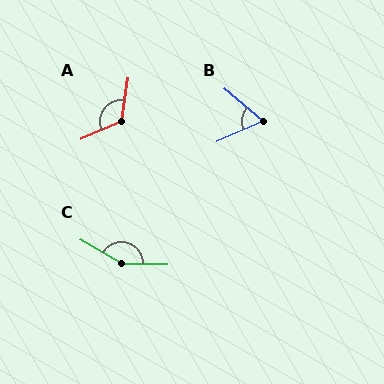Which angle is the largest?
C, at approximately 151 degrees.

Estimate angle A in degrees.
Approximately 121 degrees.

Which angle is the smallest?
B, at approximately 63 degrees.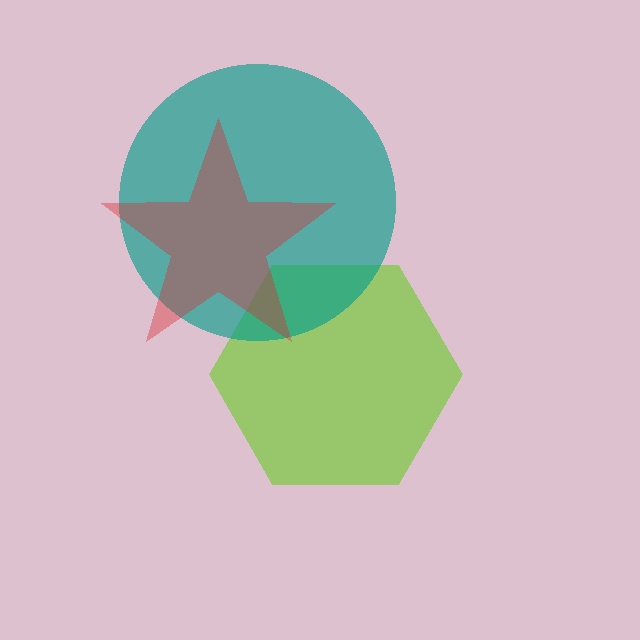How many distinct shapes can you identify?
There are 3 distinct shapes: a lime hexagon, a teal circle, a red star.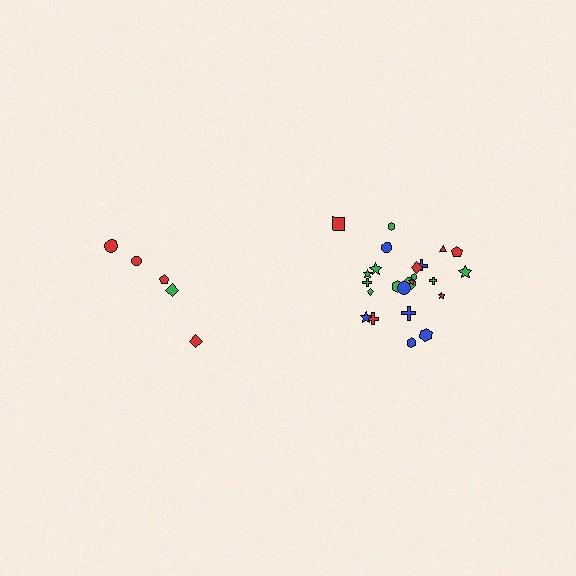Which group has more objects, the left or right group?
The right group.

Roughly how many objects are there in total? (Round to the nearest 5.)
Roughly 30 objects in total.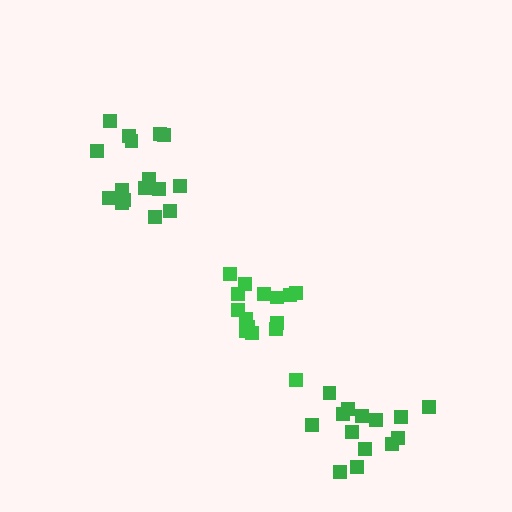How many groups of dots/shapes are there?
There are 3 groups.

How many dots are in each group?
Group 1: 16 dots, Group 2: 14 dots, Group 3: 15 dots (45 total).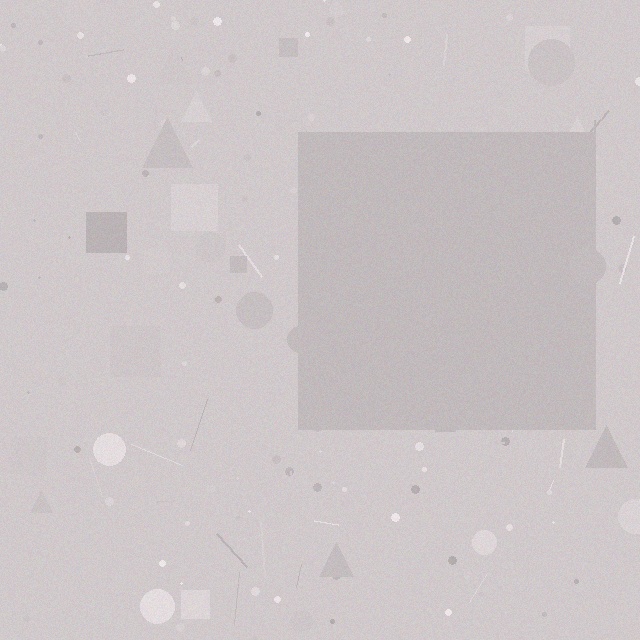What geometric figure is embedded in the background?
A square is embedded in the background.